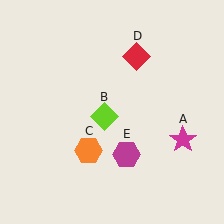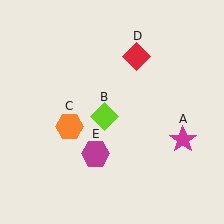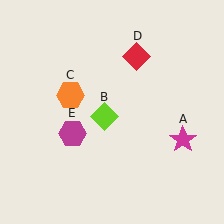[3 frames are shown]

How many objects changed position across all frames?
2 objects changed position: orange hexagon (object C), magenta hexagon (object E).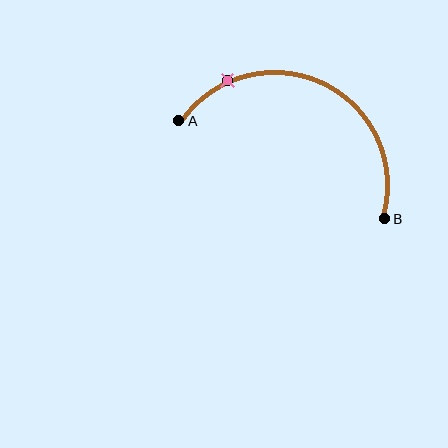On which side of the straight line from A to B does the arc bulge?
The arc bulges above the straight line connecting A and B.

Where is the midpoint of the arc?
The arc midpoint is the point on the curve farthest from the straight line joining A and B. It sits above that line.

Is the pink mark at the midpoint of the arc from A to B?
No. The pink mark lies on the arc but is closer to endpoint A. The arc midpoint would be at the point on the curve equidistant along the arc from both A and B.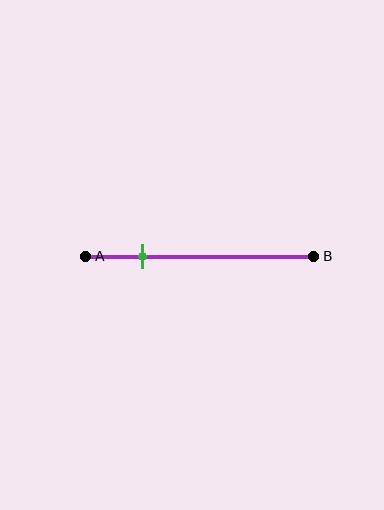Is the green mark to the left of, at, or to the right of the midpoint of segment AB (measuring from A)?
The green mark is to the left of the midpoint of segment AB.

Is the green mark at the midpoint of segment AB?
No, the mark is at about 25% from A, not at the 50% midpoint.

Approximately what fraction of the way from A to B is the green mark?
The green mark is approximately 25% of the way from A to B.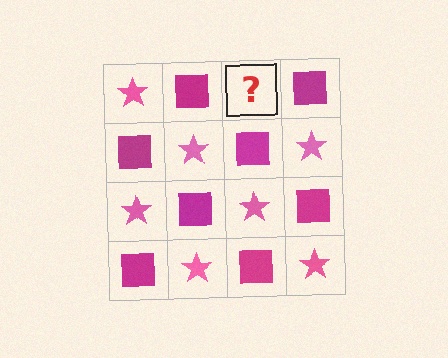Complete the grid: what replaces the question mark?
The question mark should be replaced with a pink star.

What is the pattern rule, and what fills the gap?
The rule is that it alternates pink star and magenta square in a checkerboard pattern. The gap should be filled with a pink star.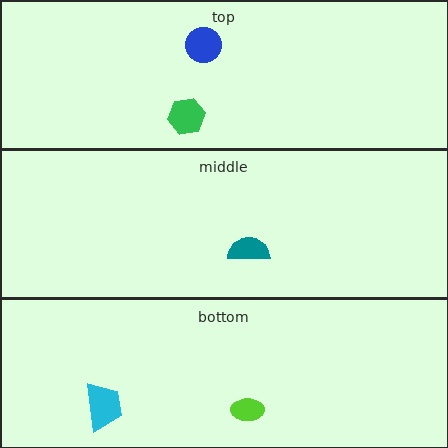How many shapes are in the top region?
2.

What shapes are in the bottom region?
The lime ellipse, the cyan trapezoid.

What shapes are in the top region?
The green hexagon, the blue circle.